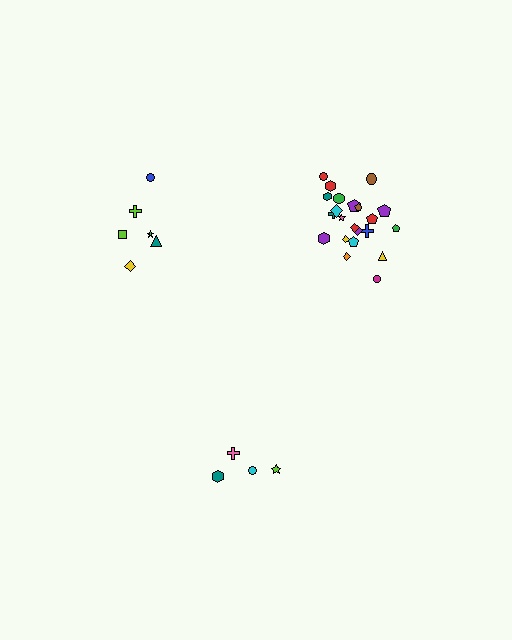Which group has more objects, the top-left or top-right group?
The top-right group.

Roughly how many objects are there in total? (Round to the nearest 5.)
Roughly 30 objects in total.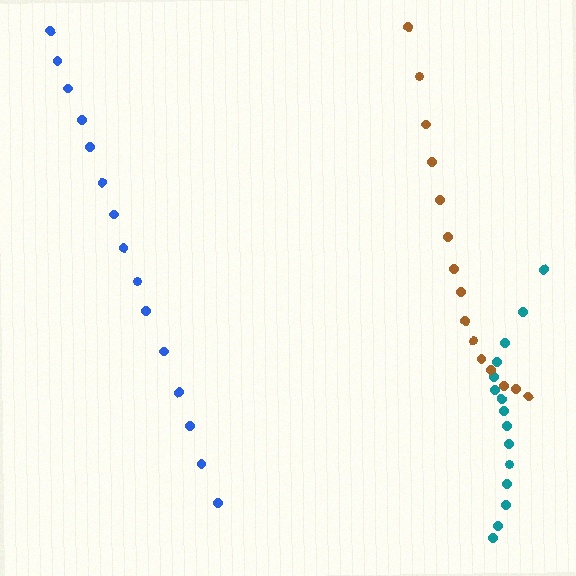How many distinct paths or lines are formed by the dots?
There are 3 distinct paths.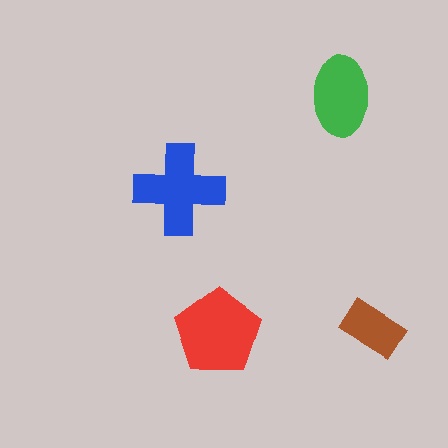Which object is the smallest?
The brown rectangle.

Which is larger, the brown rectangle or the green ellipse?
The green ellipse.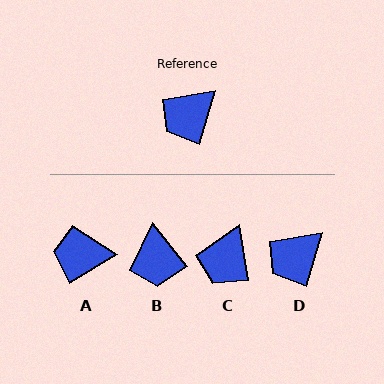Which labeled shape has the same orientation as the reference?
D.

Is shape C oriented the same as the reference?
No, it is off by about 25 degrees.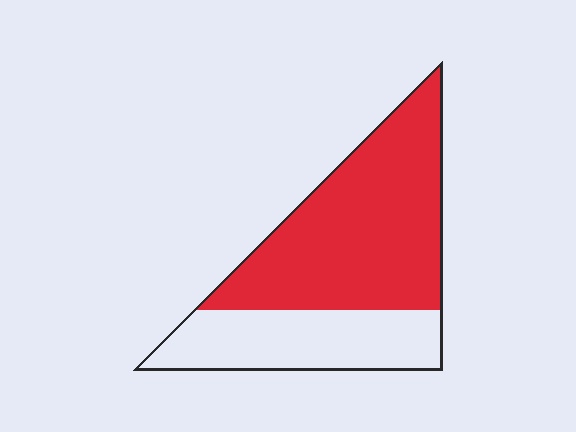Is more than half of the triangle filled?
Yes.